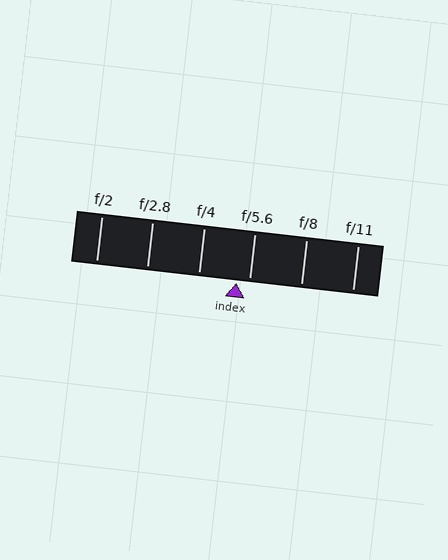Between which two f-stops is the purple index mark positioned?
The index mark is between f/4 and f/5.6.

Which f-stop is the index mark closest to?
The index mark is closest to f/5.6.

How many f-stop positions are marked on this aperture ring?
There are 6 f-stop positions marked.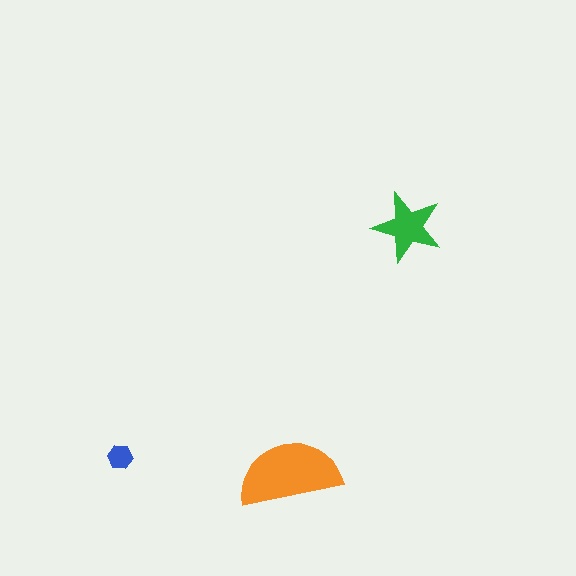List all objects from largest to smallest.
The orange semicircle, the green star, the blue hexagon.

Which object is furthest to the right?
The green star is rightmost.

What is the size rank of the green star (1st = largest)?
2nd.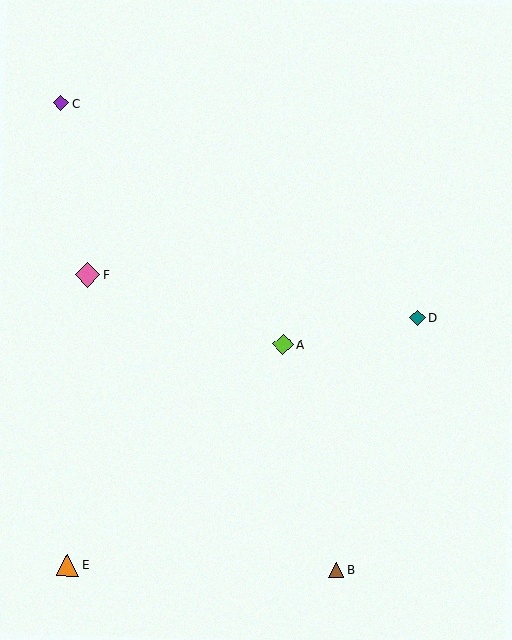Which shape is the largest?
The pink diamond (labeled F) is the largest.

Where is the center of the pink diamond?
The center of the pink diamond is at (88, 275).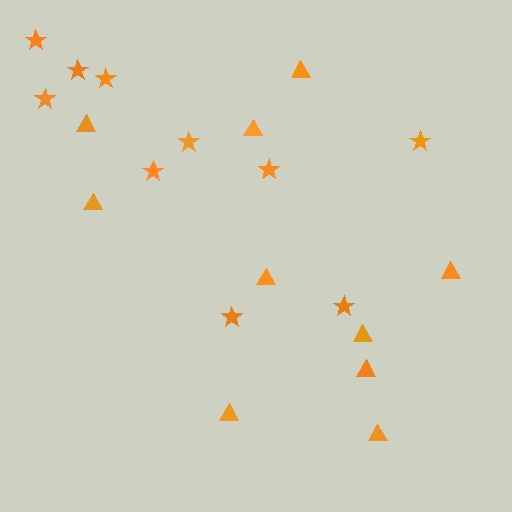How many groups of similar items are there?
There are 2 groups: one group of triangles (10) and one group of stars (10).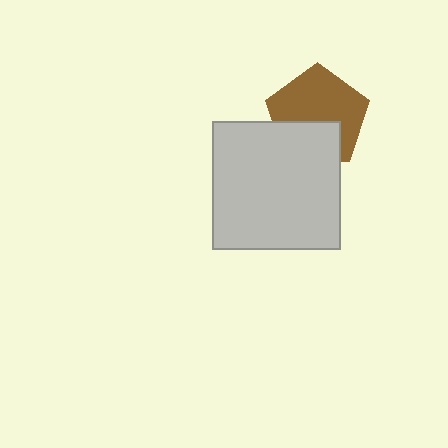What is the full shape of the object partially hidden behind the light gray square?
The partially hidden object is a brown pentagon.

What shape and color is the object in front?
The object in front is a light gray square.